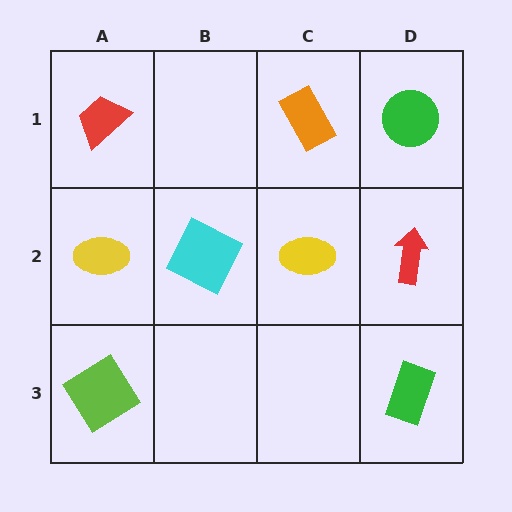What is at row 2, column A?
A yellow ellipse.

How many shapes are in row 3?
2 shapes.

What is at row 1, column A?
A red trapezoid.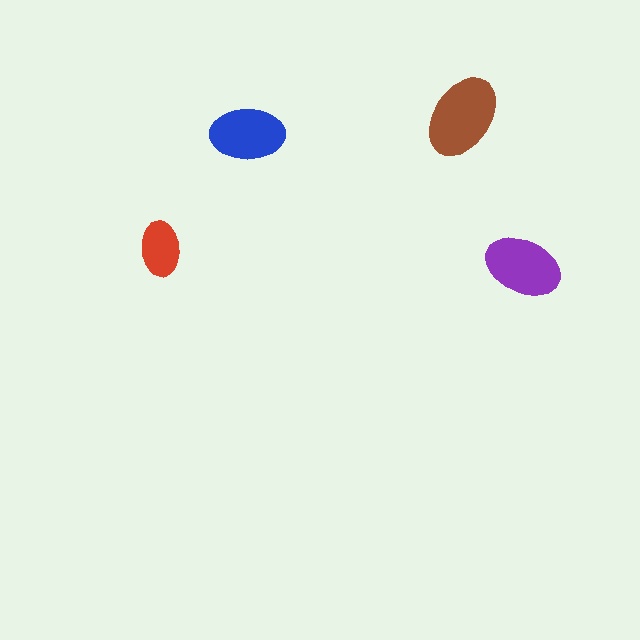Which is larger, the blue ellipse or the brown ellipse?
The brown one.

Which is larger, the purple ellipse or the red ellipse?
The purple one.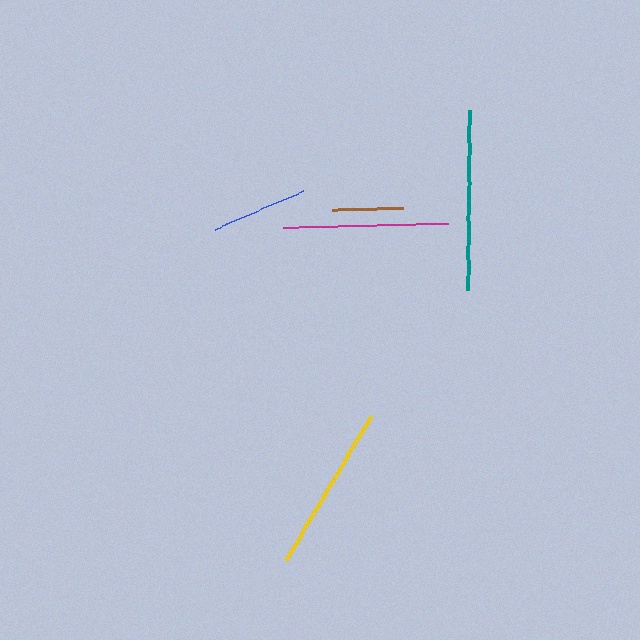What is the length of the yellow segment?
The yellow segment is approximately 167 pixels long.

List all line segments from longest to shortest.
From longest to shortest: teal, yellow, magenta, blue, brown.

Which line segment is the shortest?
The brown line is the shortest at approximately 71 pixels.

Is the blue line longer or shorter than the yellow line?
The yellow line is longer than the blue line.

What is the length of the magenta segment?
The magenta segment is approximately 165 pixels long.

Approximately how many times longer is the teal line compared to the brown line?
The teal line is approximately 2.5 times the length of the brown line.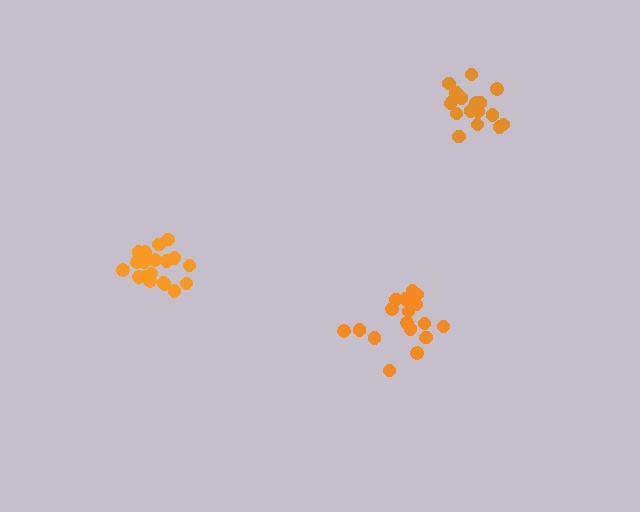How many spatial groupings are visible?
There are 3 spatial groupings.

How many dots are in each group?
Group 1: 17 dots, Group 2: 18 dots, Group 3: 19 dots (54 total).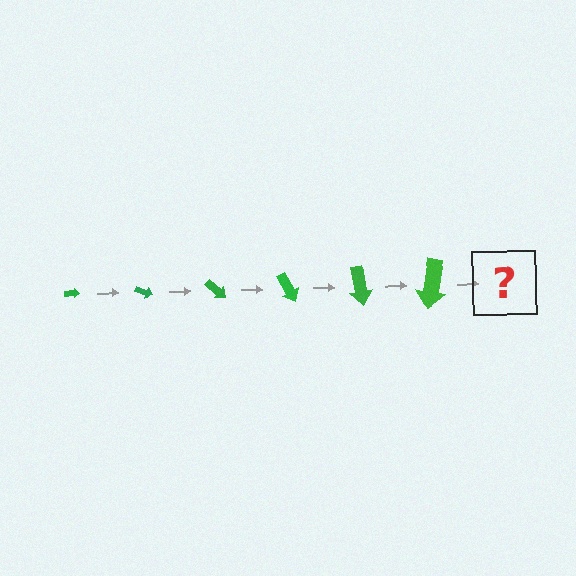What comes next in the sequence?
The next element should be an arrow, larger than the previous one and rotated 120 degrees from the start.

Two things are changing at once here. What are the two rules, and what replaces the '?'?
The two rules are that the arrow grows larger each step and it rotates 20 degrees each step. The '?' should be an arrow, larger than the previous one and rotated 120 degrees from the start.